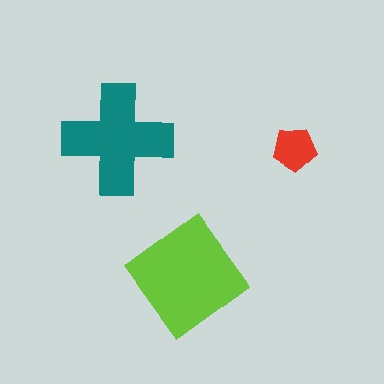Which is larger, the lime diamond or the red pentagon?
The lime diamond.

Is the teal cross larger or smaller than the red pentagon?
Larger.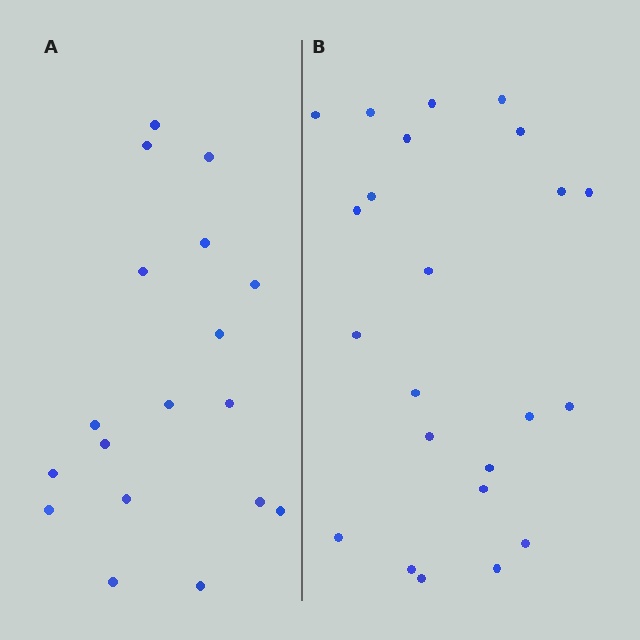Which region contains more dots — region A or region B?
Region B (the right region) has more dots.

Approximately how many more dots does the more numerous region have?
Region B has about 5 more dots than region A.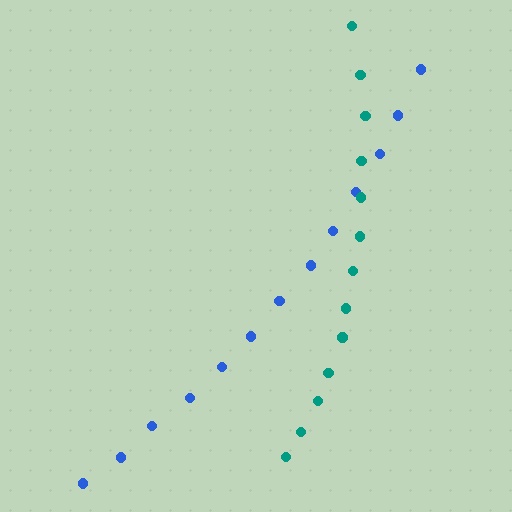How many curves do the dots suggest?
There are 2 distinct paths.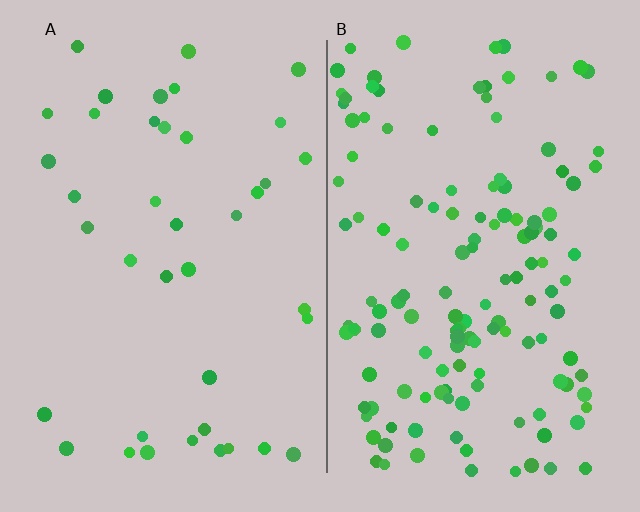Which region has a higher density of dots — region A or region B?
B (the right).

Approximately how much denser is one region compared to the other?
Approximately 3.6× — region B over region A.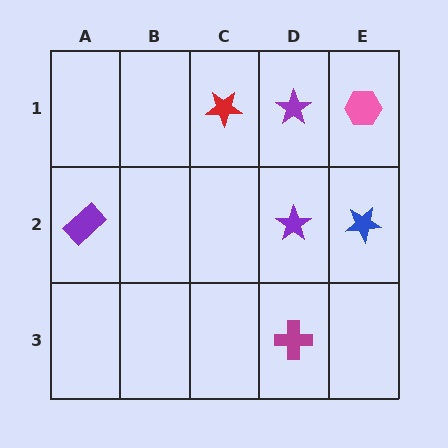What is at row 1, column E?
A pink hexagon.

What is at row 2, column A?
A purple rectangle.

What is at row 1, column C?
A red star.